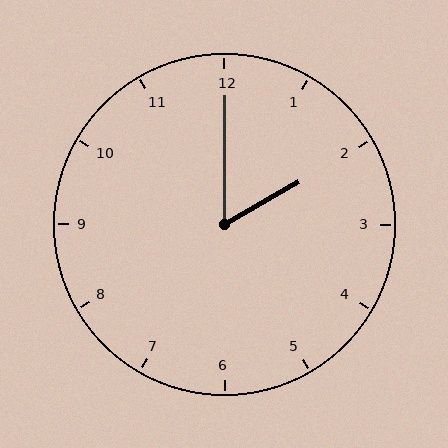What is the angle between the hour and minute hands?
Approximately 60 degrees.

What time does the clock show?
2:00.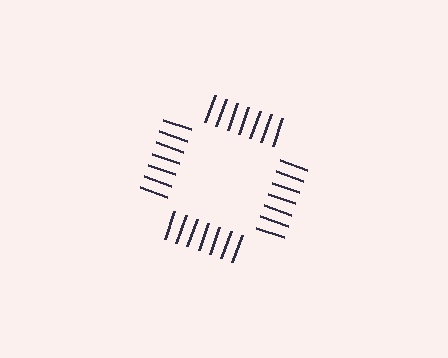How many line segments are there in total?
28 — 7 along each of the 4 edges.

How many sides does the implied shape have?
4 sides — the line-ends trace a square.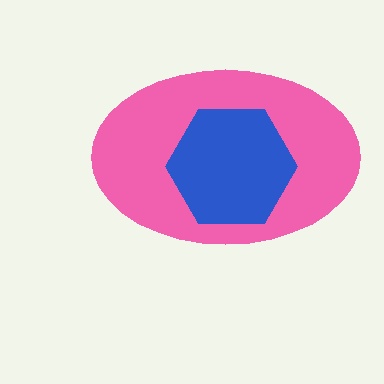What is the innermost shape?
The blue hexagon.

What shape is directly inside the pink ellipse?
The blue hexagon.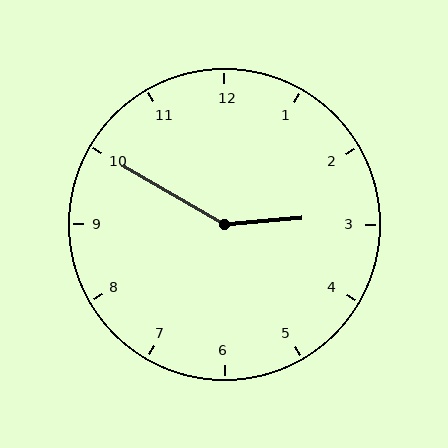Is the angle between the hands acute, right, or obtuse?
It is obtuse.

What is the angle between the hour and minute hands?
Approximately 145 degrees.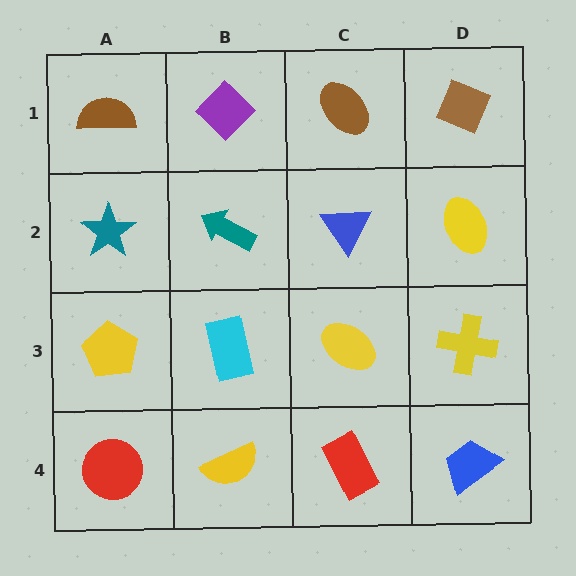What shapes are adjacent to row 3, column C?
A blue triangle (row 2, column C), a red rectangle (row 4, column C), a cyan rectangle (row 3, column B), a yellow cross (row 3, column D).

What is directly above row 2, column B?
A purple diamond.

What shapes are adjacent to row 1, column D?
A yellow ellipse (row 2, column D), a brown ellipse (row 1, column C).